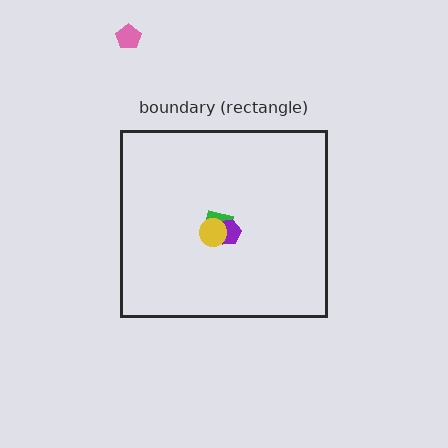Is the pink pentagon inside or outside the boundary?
Outside.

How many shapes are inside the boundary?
3 inside, 1 outside.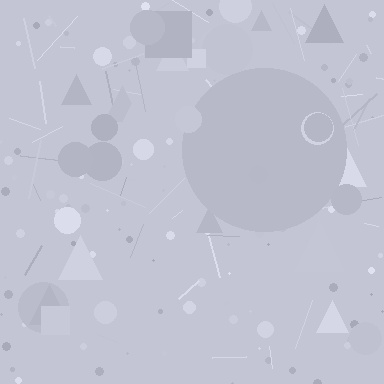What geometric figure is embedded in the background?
A circle is embedded in the background.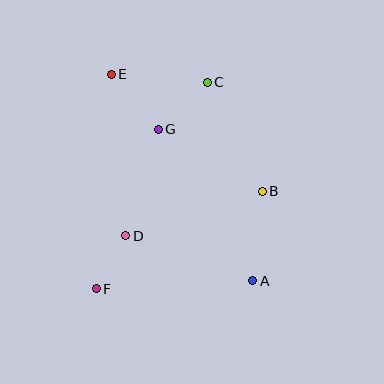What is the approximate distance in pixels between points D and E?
The distance between D and E is approximately 163 pixels.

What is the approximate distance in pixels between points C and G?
The distance between C and G is approximately 68 pixels.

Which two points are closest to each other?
Points D and F are closest to each other.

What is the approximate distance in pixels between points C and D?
The distance between C and D is approximately 174 pixels.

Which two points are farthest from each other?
Points A and E are farthest from each other.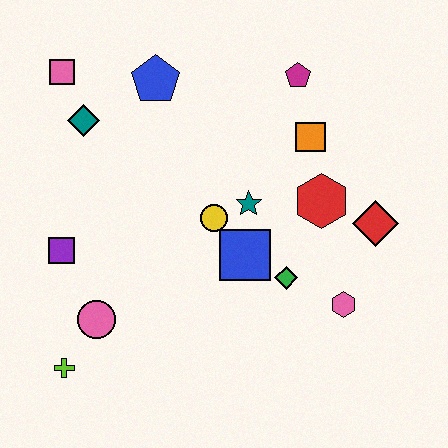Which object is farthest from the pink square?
The pink hexagon is farthest from the pink square.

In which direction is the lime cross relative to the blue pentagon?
The lime cross is below the blue pentagon.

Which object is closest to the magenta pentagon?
The orange square is closest to the magenta pentagon.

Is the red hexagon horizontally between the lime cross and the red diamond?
Yes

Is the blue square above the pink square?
No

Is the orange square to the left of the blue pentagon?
No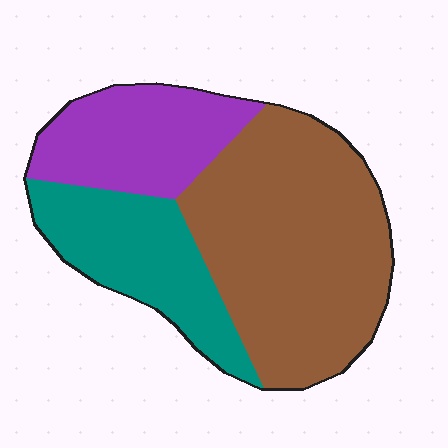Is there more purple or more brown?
Brown.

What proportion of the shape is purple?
Purple takes up between a sixth and a third of the shape.